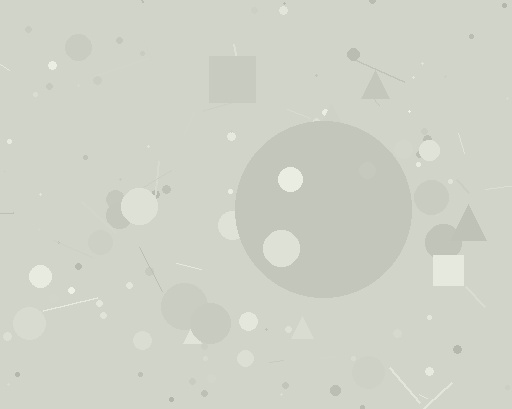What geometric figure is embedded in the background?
A circle is embedded in the background.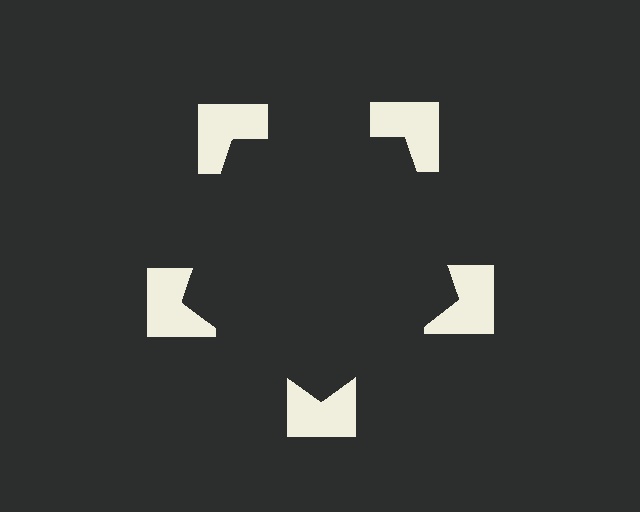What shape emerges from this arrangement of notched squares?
An illusory pentagon — its edges are inferred from the aligned wedge cuts in the notched squares, not physically drawn.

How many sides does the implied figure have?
5 sides.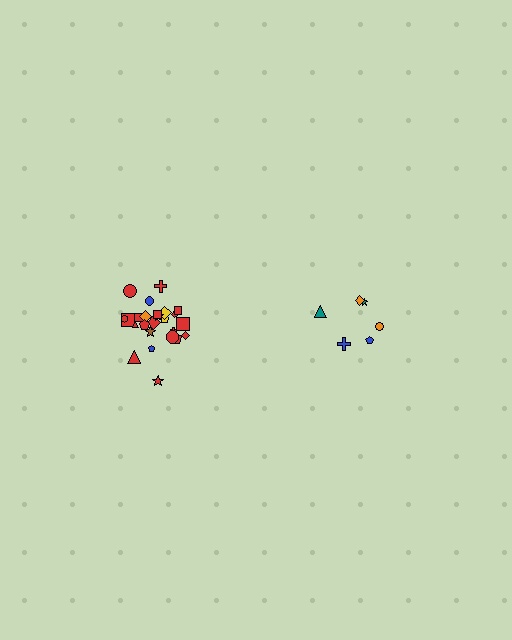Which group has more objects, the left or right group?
The left group.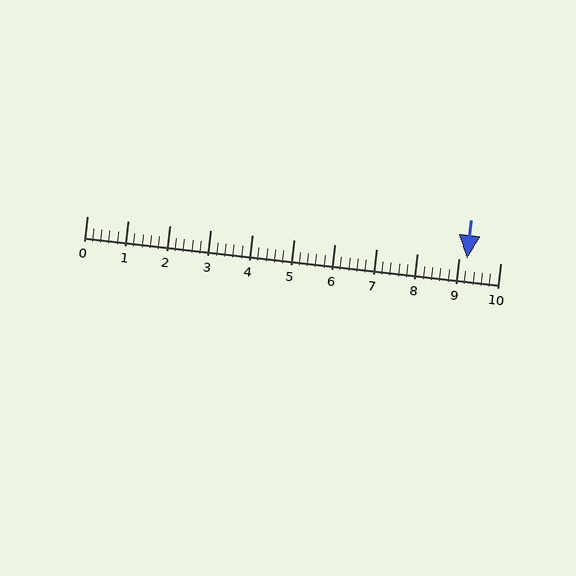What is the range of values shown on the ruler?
The ruler shows values from 0 to 10.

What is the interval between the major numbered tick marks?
The major tick marks are spaced 1 units apart.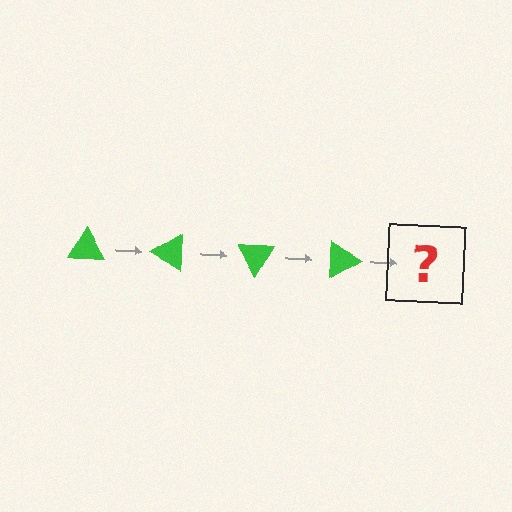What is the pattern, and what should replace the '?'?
The pattern is that the triangle rotates 30 degrees each step. The '?' should be a green triangle rotated 120 degrees.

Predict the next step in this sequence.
The next step is a green triangle rotated 120 degrees.